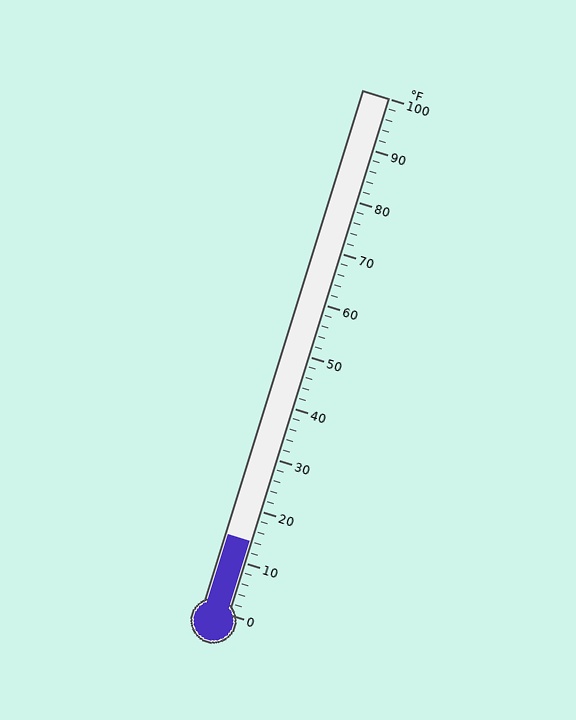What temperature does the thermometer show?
The thermometer shows approximately 14°F.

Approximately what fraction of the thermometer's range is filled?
The thermometer is filled to approximately 15% of its range.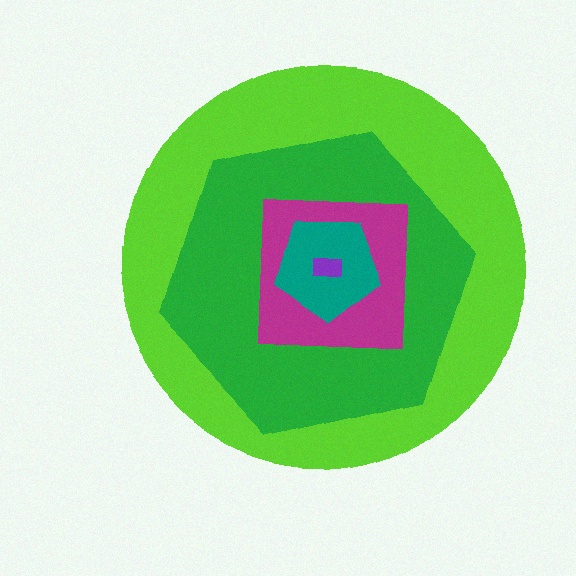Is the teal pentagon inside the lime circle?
Yes.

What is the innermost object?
The purple rectangle.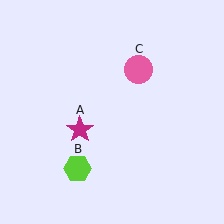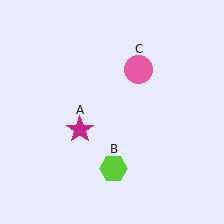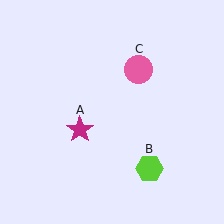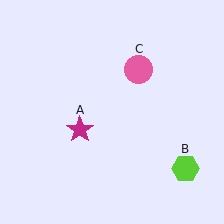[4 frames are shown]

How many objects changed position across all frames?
1 object changed position: lime hexagon (object B).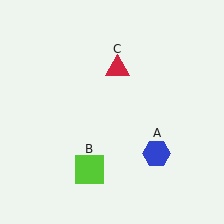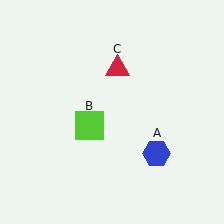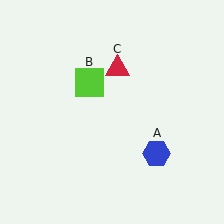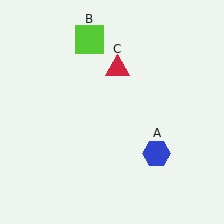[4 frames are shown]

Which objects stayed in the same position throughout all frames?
Blue hexagon (object A) and red triangle (object C) remained stationary.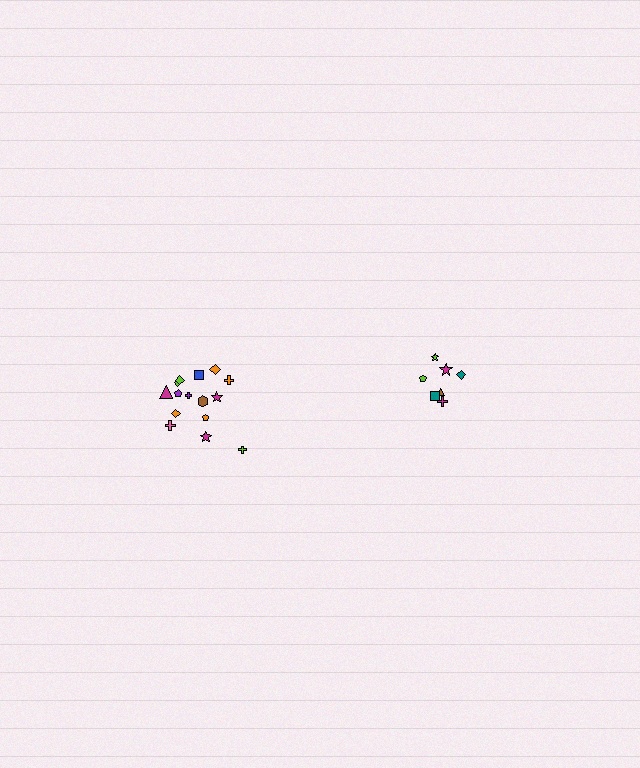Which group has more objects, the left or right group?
The left group.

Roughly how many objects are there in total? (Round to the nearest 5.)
Roughly 20 objects in total.